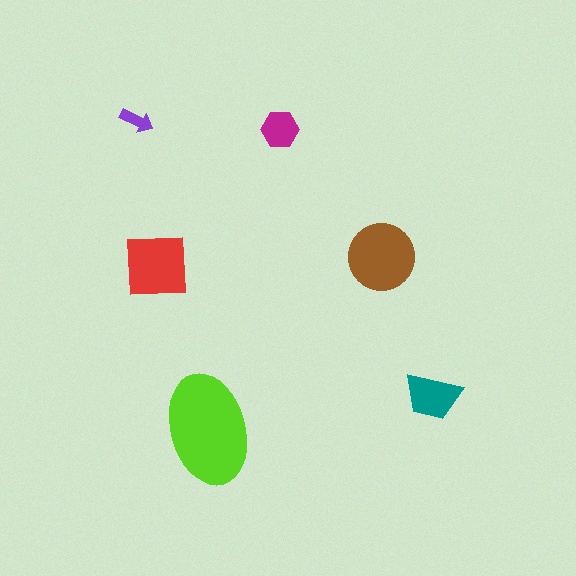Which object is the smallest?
The purple arrow.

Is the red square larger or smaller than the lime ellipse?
Smaller.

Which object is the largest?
The lime ellipse.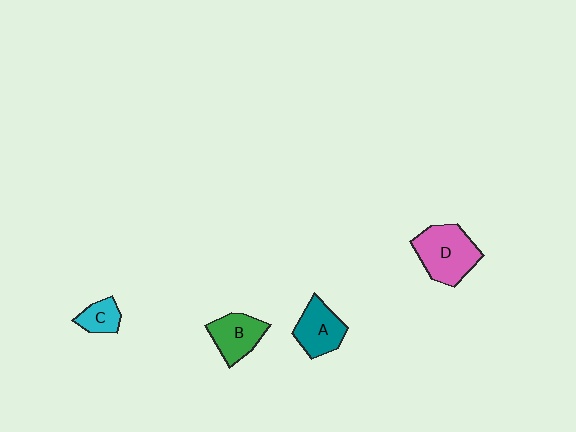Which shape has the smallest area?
Shape C (cyan).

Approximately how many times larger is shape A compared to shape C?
Approximately 1.8 times.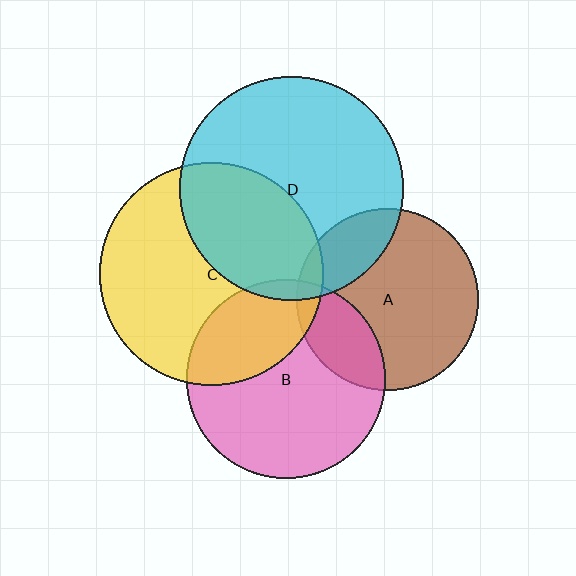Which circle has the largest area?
Circle D (cyan).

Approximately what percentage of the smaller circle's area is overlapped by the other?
Approximately 5%.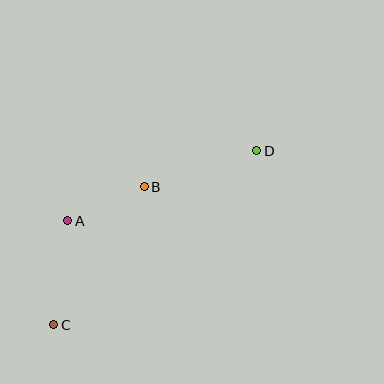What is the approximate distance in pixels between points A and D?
The distance between A and D is approximately 202 pixels.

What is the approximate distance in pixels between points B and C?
The distance between B and C is approximately 165 pixels.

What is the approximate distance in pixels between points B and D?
The distance between B and D is approximately 118 pixels.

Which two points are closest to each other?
Points A and B are closest to each other.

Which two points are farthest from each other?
Points C and D are farthest from each other.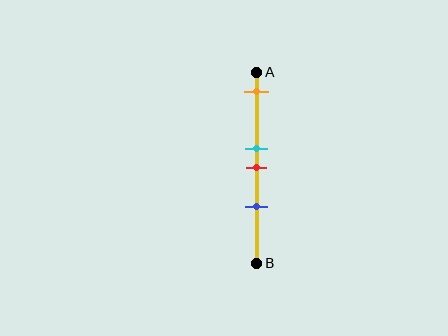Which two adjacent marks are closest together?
The cyan and red marks are the closest adjacent pair.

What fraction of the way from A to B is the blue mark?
The blue mark is approximately 70% (0.7) of the way from A to B.